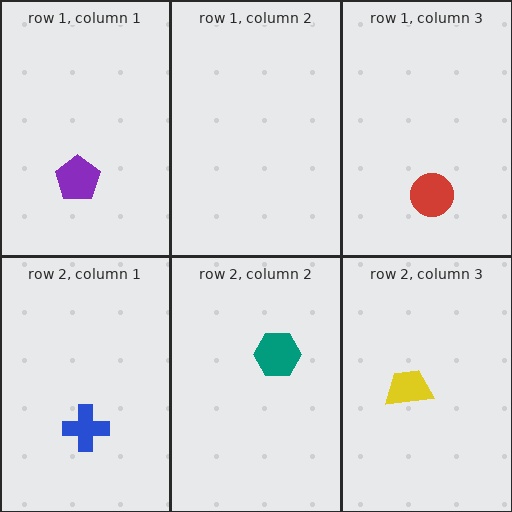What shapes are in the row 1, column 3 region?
The red circle.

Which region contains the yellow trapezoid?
The row 2, column 3 region.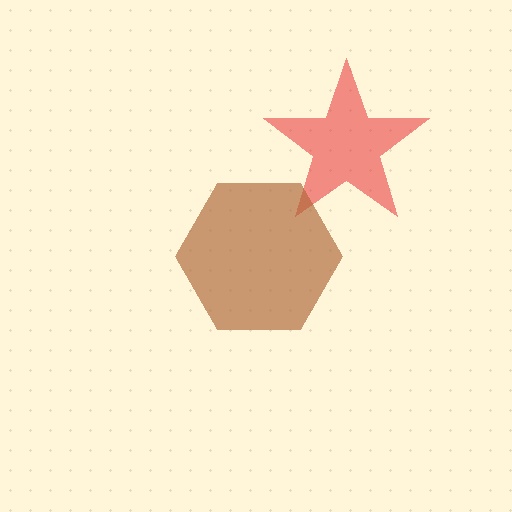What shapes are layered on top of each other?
The layered shapes are: a red star, a brown hexagon.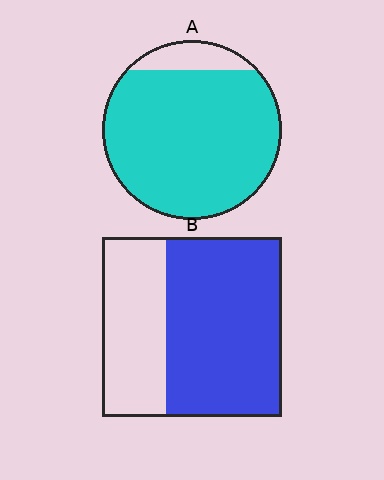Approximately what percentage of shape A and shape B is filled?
A is approximately 90% and B is approximately 65%.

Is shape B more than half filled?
Yes.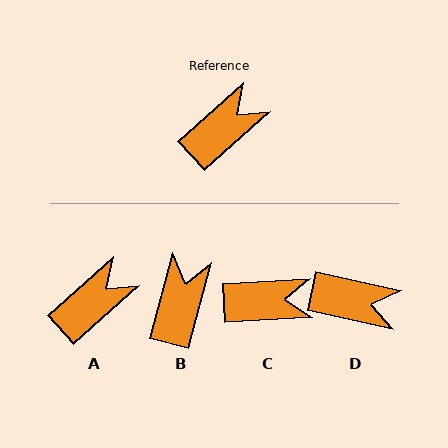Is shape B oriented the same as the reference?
No, it is off by about 33 degrees.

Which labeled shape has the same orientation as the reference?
A.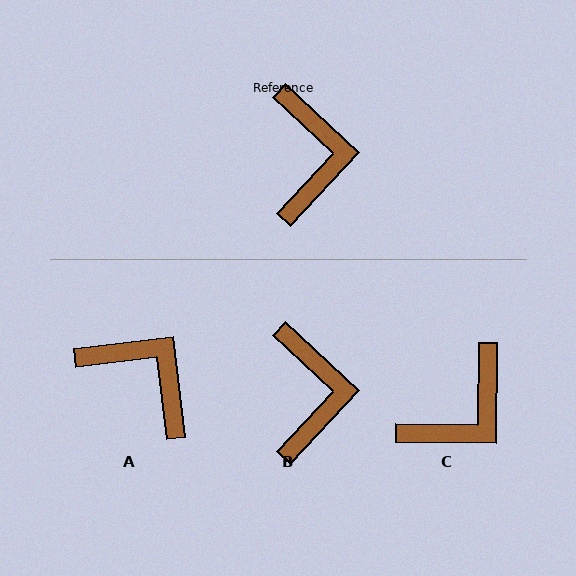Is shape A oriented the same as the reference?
No, it is off by about 50 degrees.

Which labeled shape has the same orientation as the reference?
B.